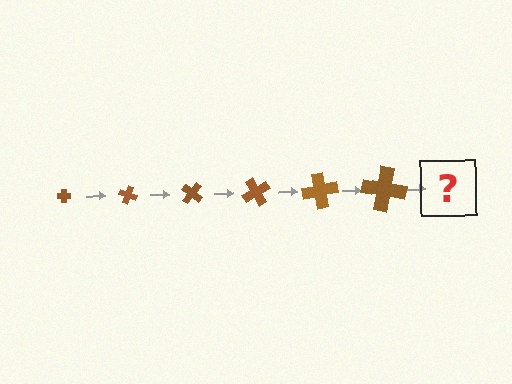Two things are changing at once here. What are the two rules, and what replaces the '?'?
The two rules are that the cross grows larger each step and it rotates 20 degrees each step. The '?' should be a cross, larger than the previous one and rotated 120 degrees from the start.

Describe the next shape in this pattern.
It should be a cross, larger than the previous one and rotated 120 degrees from the start.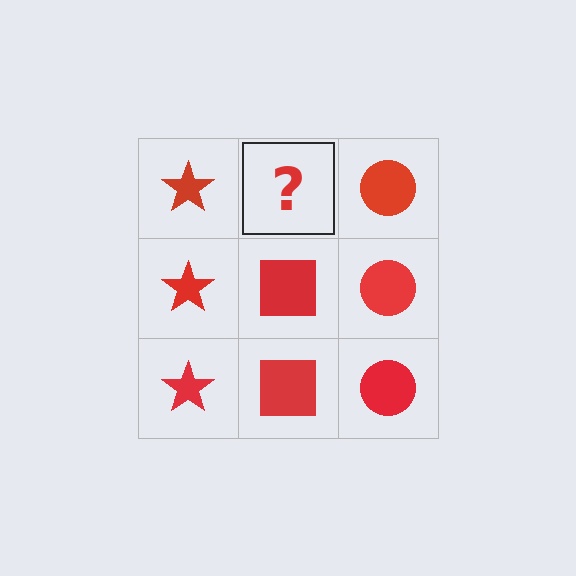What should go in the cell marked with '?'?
The missing cell should contain a red square.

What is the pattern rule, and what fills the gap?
The rule is that each column has a consistent shape. The gap should be filled with a red square.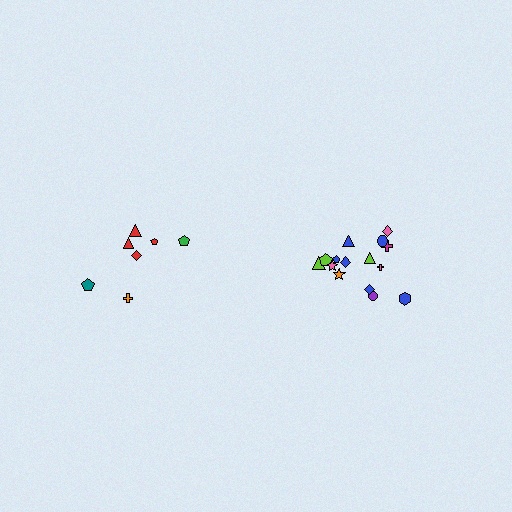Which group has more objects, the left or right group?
The right group.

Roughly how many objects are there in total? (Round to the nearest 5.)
Roughly 20 objects in total.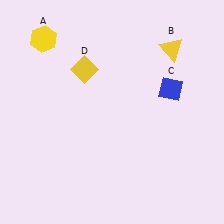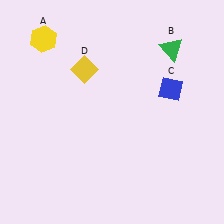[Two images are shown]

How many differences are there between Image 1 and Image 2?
There is 1 difference between the two images.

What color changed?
The triangle (B) changed from yellow in Image 1 to green in Image 2.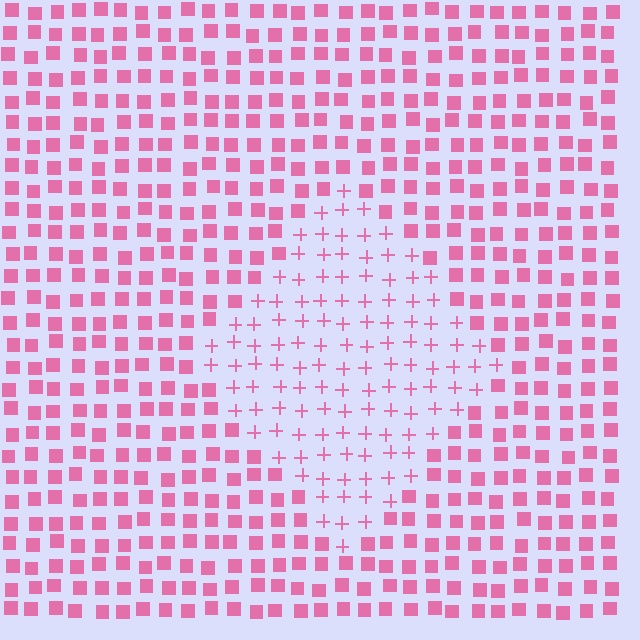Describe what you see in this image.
The image is filled with small pink elements arranged in a uniform grid. A diamond-shaped region contains plus signs, while the surrounding area contains squares. The boundary is defined purely by the change in element shape.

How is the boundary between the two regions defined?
The boundary is defined by a change in element shape: plus signs inside vs. squares outside. All elements share the same color and spacing.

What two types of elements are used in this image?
The image uses plus signs inside the diamond region and squares outside it.